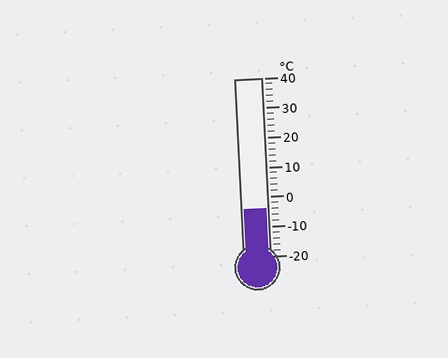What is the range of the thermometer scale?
The thermometer scale ranges from -20°C to 40°C.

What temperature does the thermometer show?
The thermometer shows approximately -4°C.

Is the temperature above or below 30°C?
The temperature is below 30°C.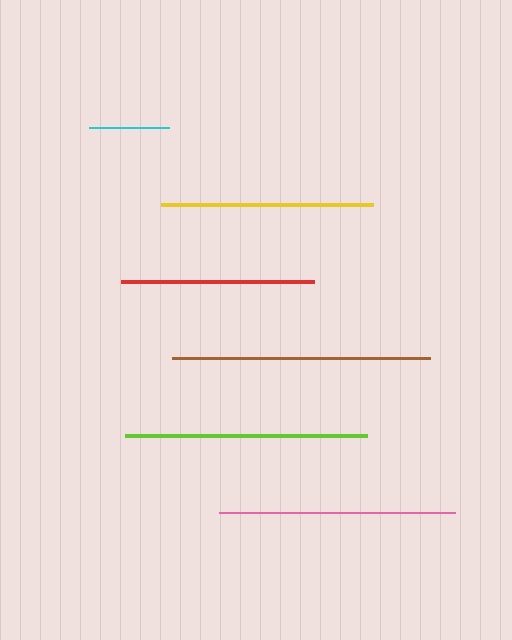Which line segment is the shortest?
The cyan line is the shortest at approximately 81 pixels.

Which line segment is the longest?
The brown line is the longest at approximately 258 pixels.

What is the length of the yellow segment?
The yellow segment is approximately 212 pixels long.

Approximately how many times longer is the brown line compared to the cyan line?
The brown line is approximately 3.2 times the length of the cyan line.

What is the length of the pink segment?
The pink segment is approximately 236 pixels long.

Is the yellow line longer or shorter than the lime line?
The lime line is longer than the yellow line.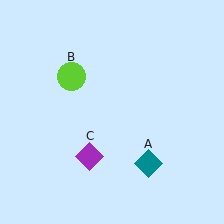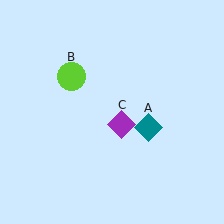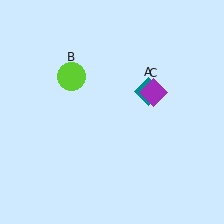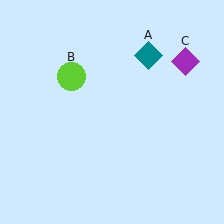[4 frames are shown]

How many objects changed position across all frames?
2 objects changed position: teal diamond (object A), purple diamond (object C).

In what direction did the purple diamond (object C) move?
The purple diamond (object C) moved up and to the right.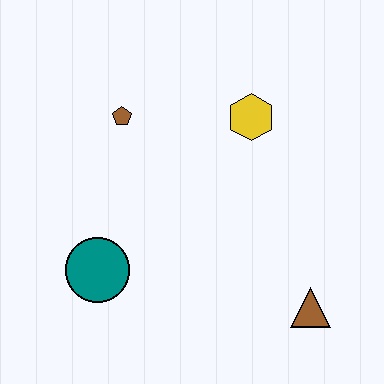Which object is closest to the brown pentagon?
The yellow hexagon is closest to the brown pentagon.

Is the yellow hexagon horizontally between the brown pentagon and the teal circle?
No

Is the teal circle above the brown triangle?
Yes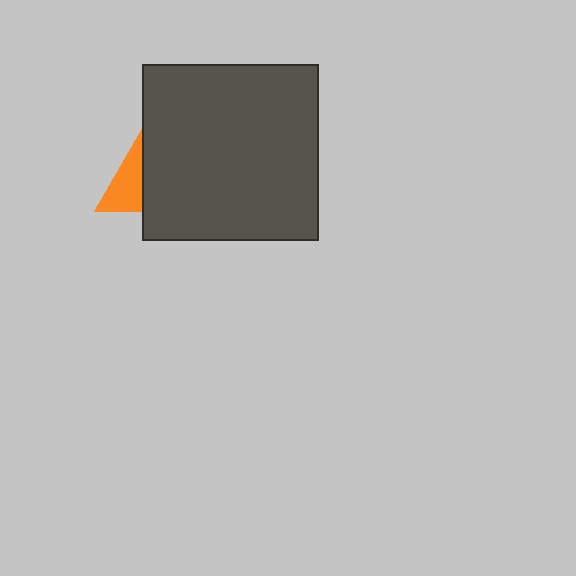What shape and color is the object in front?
The object in front is a dark gray square.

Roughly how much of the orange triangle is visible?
A small part of it is visible (roughly 31%).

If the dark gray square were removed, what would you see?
You would see the complete orange triangle.